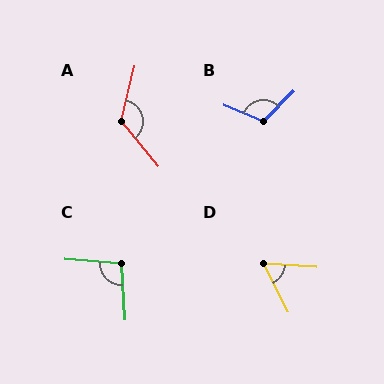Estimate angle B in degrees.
Approximately 112 degrees.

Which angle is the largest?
A, at approximately 127 degrees.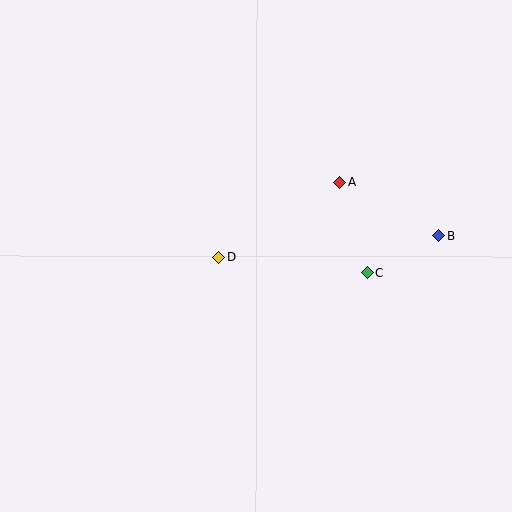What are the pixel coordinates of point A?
Point A is at (340, 182).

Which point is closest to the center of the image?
Point D at (219, 257) is closest to the center.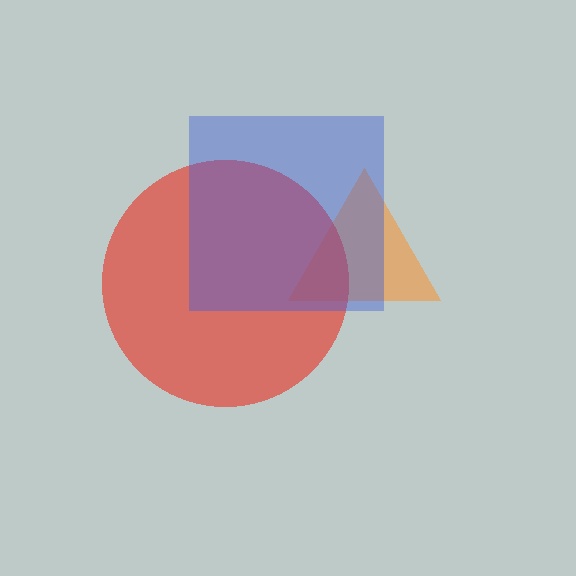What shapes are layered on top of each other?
The layered shapes are: an orange triangle, a red circle, a blue square.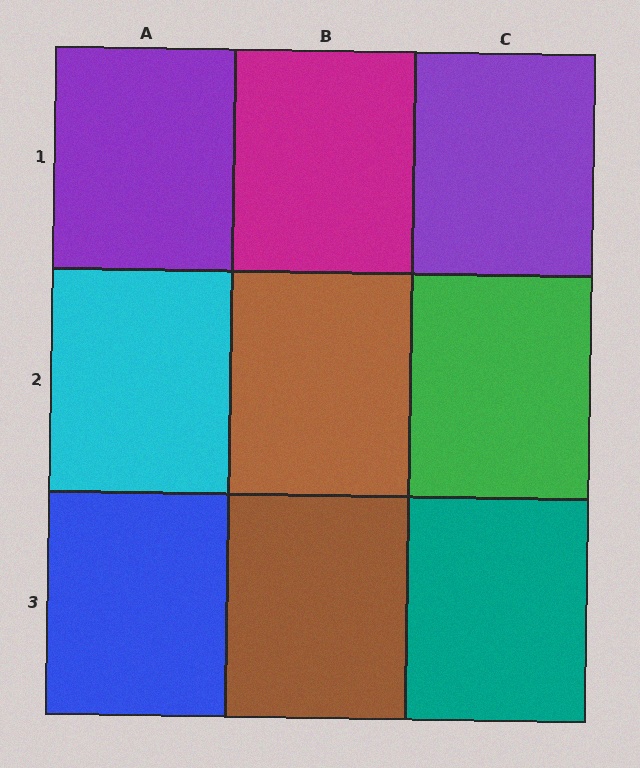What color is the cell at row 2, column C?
Green.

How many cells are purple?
2 cells are purple.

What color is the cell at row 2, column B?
Brown.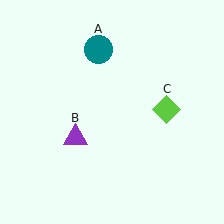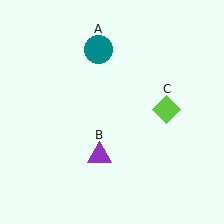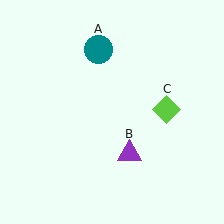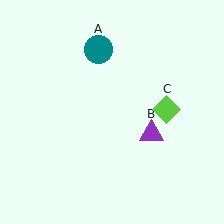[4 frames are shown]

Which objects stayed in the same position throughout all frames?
Teal circle (object A) and lime diamond (object C) remained stationary.